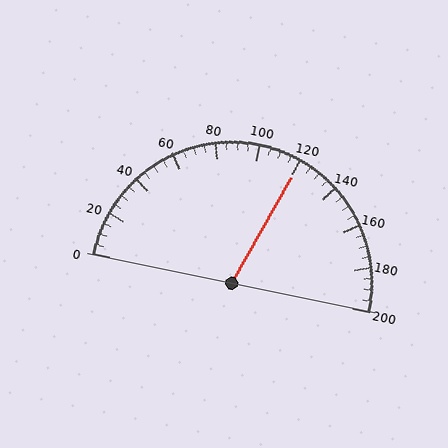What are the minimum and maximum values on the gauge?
The gauge ranges from 0 to 200.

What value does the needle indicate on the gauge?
The needle indicates approximately 120.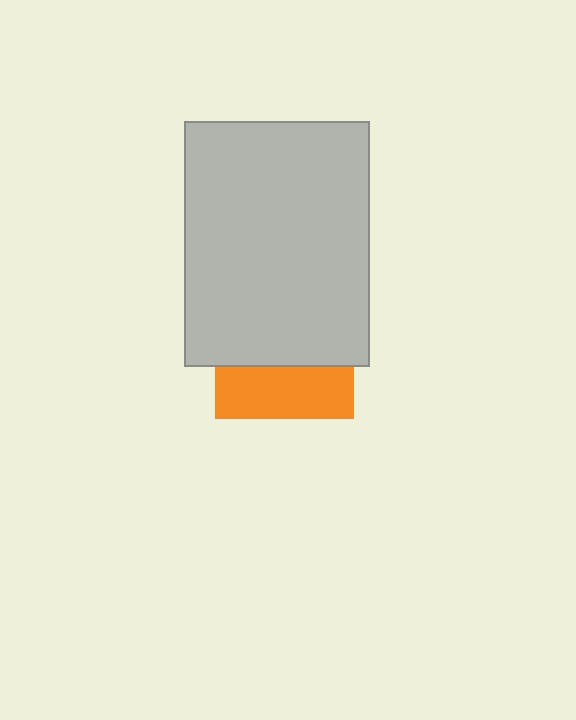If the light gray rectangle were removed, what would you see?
You would see the complete orange square.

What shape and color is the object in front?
The object in front is a light gray rectangle.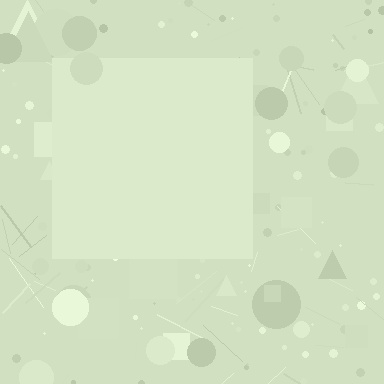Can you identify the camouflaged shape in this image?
The camouflaged shape is a square.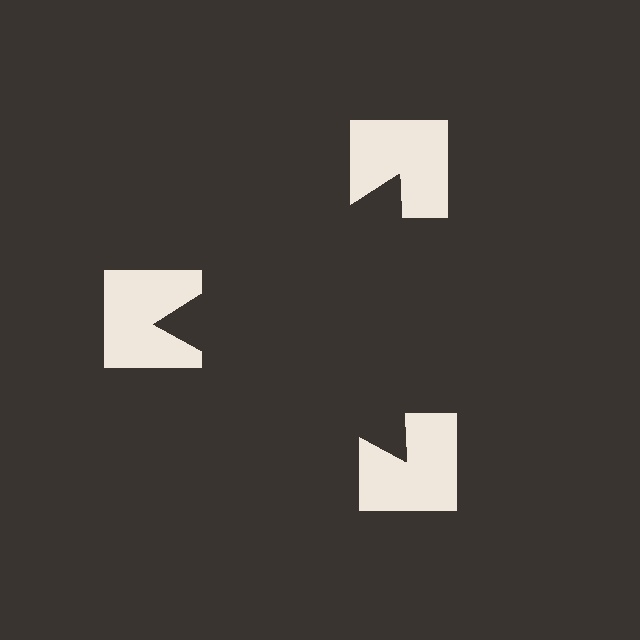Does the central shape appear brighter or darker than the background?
It typically appears slightly darker than the background, even though no actual brightness change is drawn.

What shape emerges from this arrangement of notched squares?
An illusory triangle — its edges are inferred from the aligned wedge cuts in the notched squares, not physically drawn.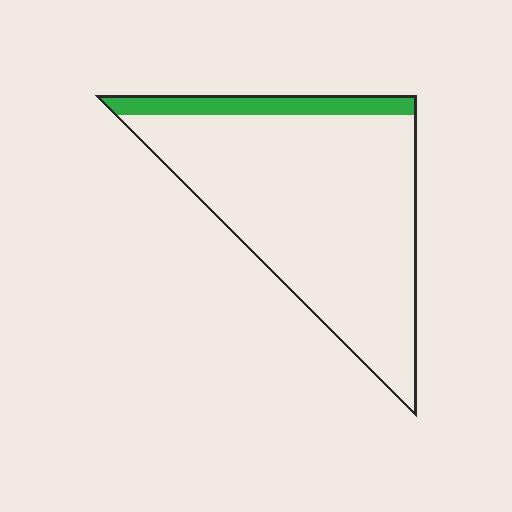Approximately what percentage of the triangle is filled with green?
Approximately 10%.